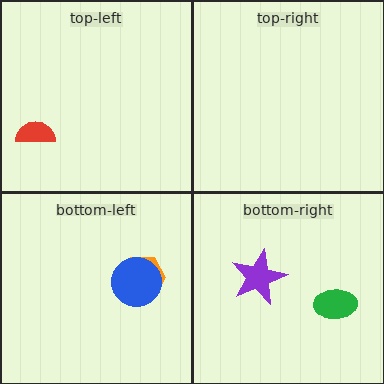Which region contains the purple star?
The bottom-right region.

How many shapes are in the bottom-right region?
2.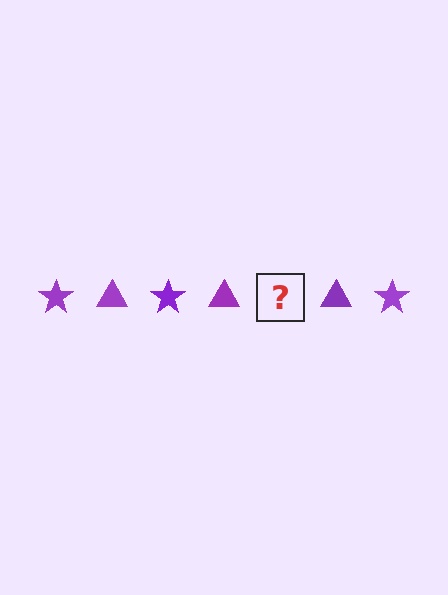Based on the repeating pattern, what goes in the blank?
The blank should be a purple star.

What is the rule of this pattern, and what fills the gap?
The rule is that the pattern cycles through star, triangle shapes in purple. The gap should be filled with a purple star.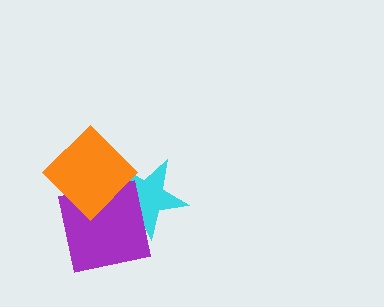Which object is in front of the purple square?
The orange diamond is in front of the purple square.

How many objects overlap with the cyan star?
2 objects overlap with the cyan star.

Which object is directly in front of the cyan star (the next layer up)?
The purple square is directly in front of the cyan star.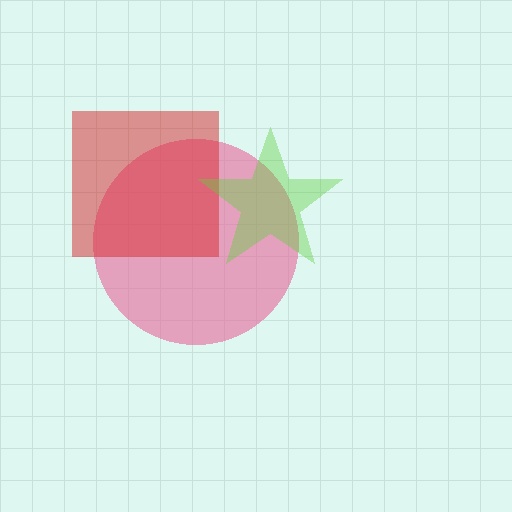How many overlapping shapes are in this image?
There are 3 overlapping shapes in the image.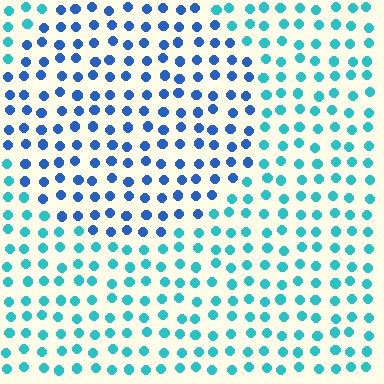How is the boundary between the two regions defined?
The boundary is defined purely by a slight shift in hue (about 37 degrees). Spacing, size, and orientation are identical on both sides.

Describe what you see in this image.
The image is filled with small cyan elements in a uniform arrangement. A circle-shaped region is visible where the elements are tinted to a slightly different hue, forming a subtle color boundary.